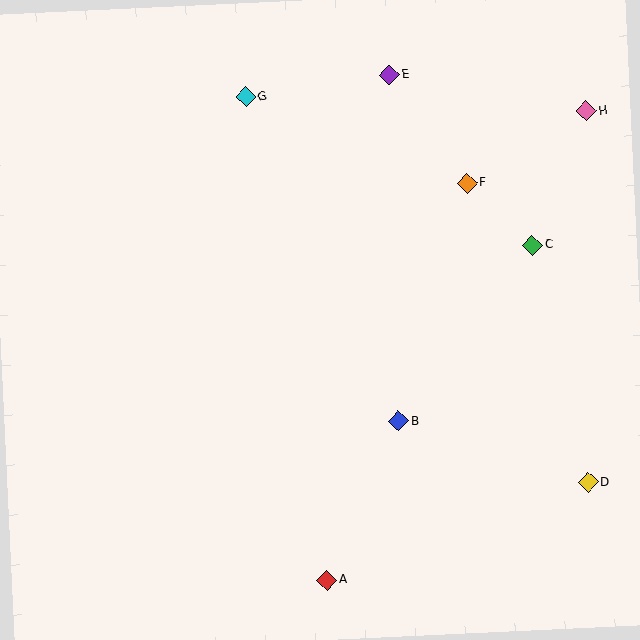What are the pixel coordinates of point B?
Point B is at (399, 421).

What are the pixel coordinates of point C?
Point C is at (532, 245).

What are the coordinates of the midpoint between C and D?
The midpoint between C and D is at (560, 364).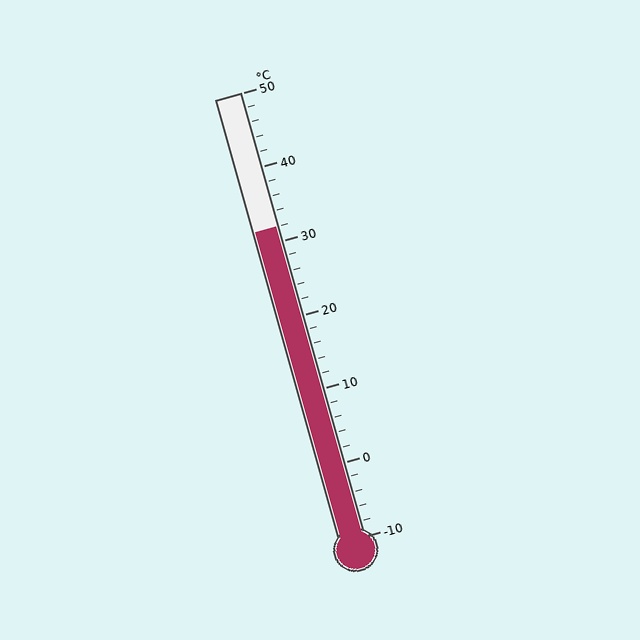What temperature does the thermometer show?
The thermometer shows approximately 32°C.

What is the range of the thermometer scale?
The thermometer scale ranges from -10°C to 50°C.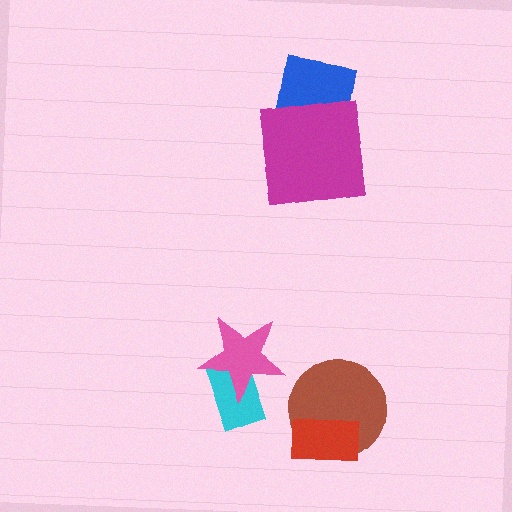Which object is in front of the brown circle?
The red rectangle is in front of the brown circle.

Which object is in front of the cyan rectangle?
The pink star is in front of the cyan rectangle.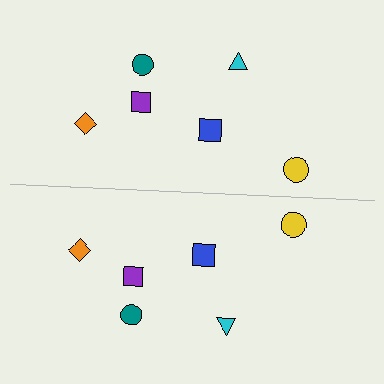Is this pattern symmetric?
Yes, this pattern has bilateral (reflection) symmetry.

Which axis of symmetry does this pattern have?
The pattern has a horizontal axis of symmetry running through the center of the image.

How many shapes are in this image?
There are 12 shapes in this image.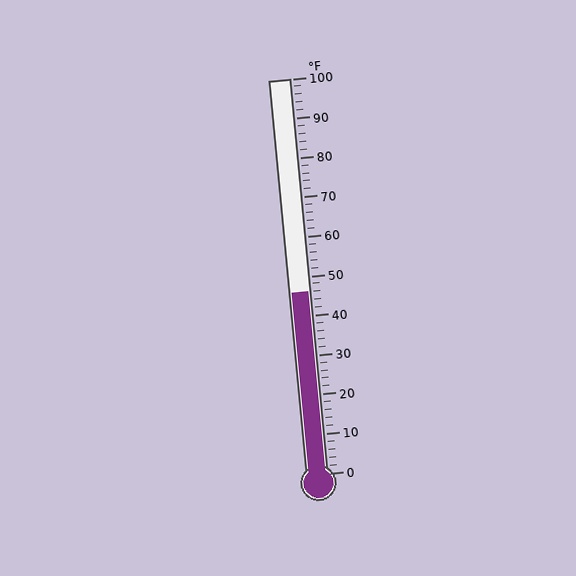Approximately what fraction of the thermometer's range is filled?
The thermometer is filled to approximately 45% of its range.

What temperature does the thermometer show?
The thermometer shows approximately 46°F.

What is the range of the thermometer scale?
The thermometer scale ranges from 0°F to 100°F.